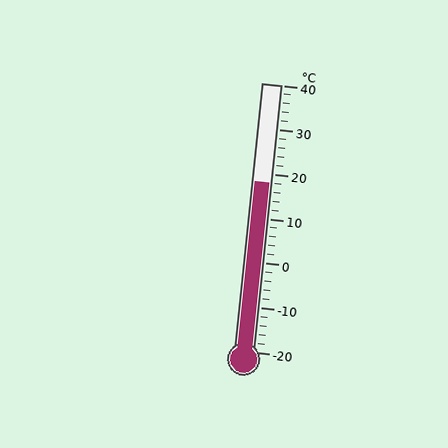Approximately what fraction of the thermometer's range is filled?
The thermometer is filled to approximately 65% of its range.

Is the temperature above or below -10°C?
The temperature is above -10°C.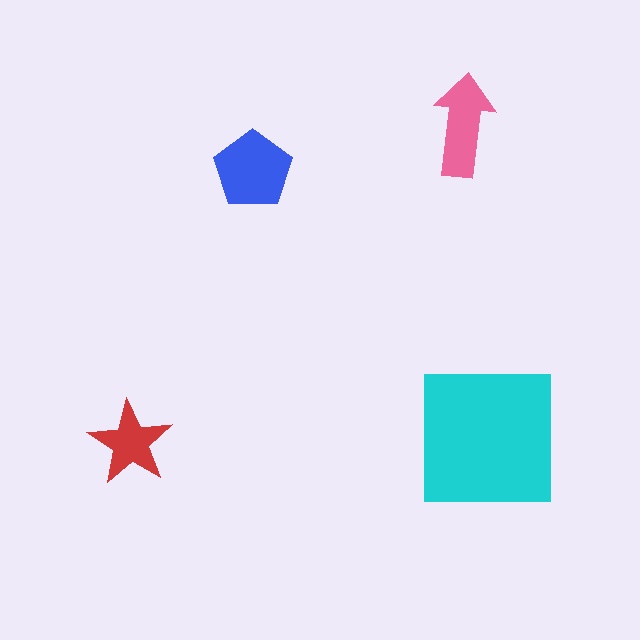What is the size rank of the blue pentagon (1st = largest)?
2nd.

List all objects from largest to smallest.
The cyan square, the blue pentagon, the pink arrow, the red star.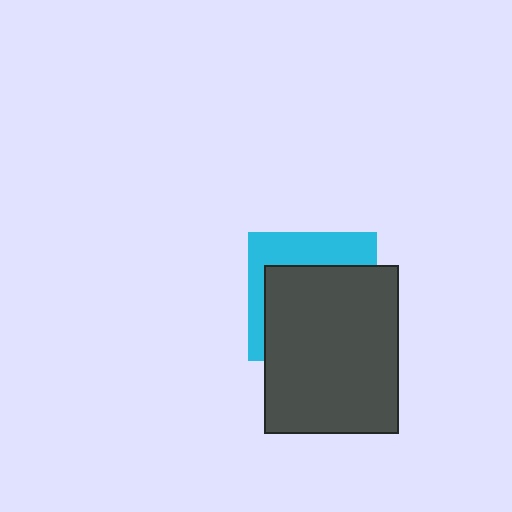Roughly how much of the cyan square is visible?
A small part of it is visible (roughly 35%).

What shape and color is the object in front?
The object in front is a dark gray rectangle.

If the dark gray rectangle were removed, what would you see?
You would see the complete cyan square.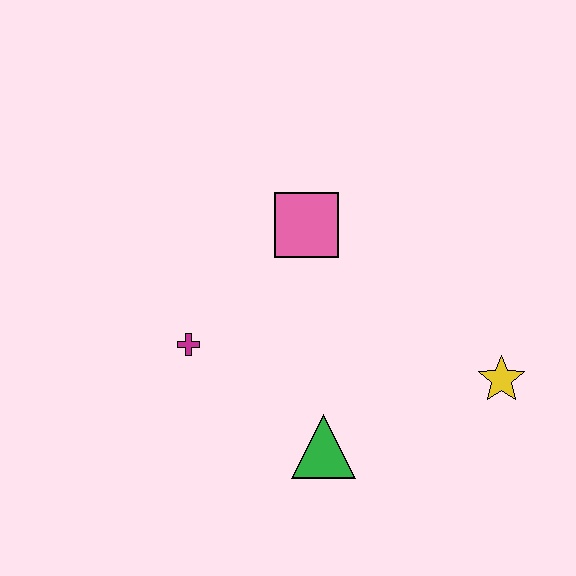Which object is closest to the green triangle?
The magenta cross is closest to the green triangle.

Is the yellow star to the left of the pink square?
No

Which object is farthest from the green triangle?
The pink square is farthest from the green triangle.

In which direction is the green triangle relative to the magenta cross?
The green triangle is to the right of the magenta cross.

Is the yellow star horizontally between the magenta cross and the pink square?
No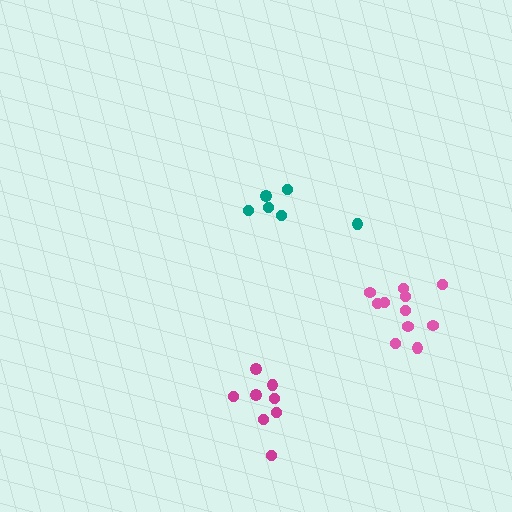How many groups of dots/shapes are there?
There are 3 groups.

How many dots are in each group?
Group 1: 6 dots, Group 2: 8 dots, Group 3: 11 dots (25 total).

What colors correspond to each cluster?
The clusters are colored: teal, magenta, pink.